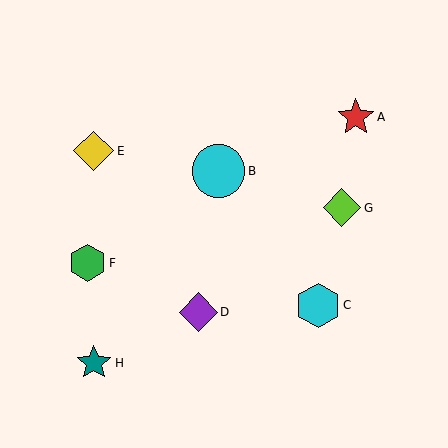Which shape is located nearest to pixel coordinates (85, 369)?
The teal star (labeled H) at (94, 363) is nearest to that location.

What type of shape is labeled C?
Shape C is a cyan hexagon.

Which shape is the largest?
The cyan circle (labeled B) is the largest.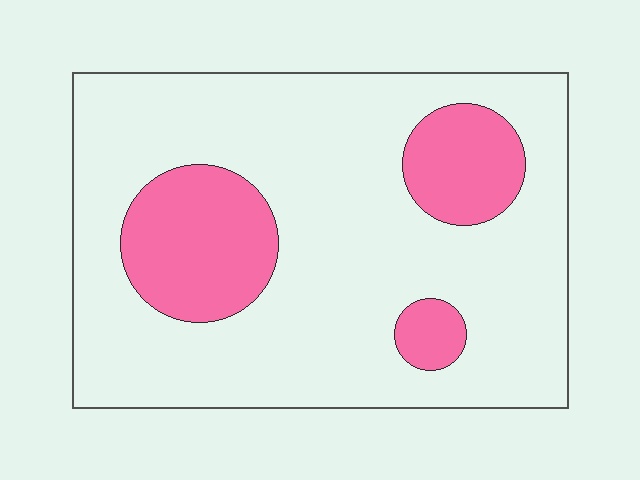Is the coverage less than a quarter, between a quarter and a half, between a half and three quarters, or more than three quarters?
Less than a quarter.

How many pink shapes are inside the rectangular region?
3.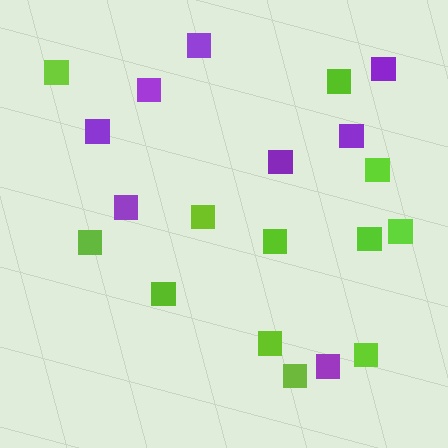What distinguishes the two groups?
There are 2 groups: one group of purple squares (8) and one group of lime squares (12).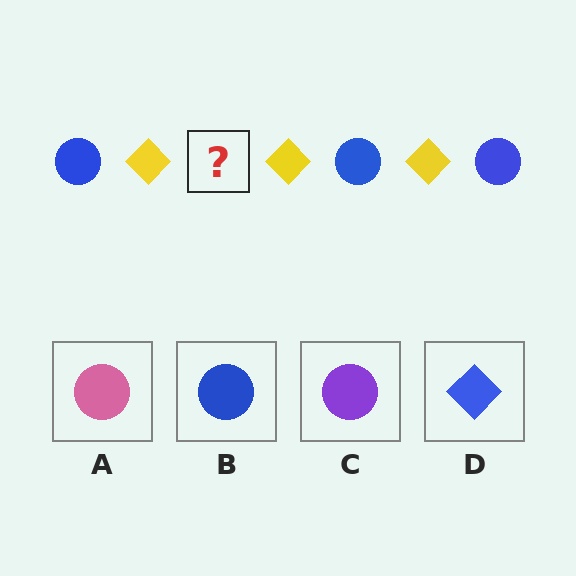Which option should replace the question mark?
Option B.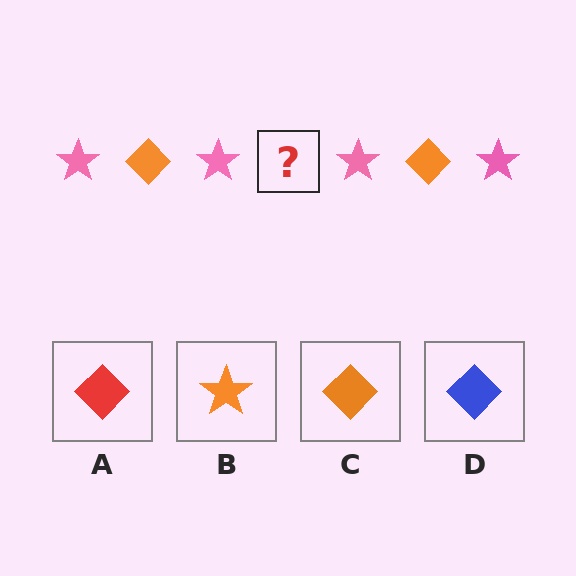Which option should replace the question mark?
Option C.